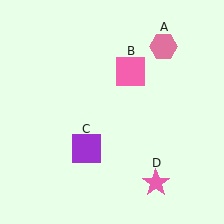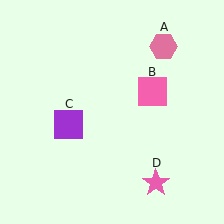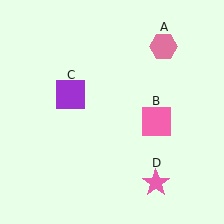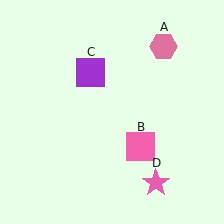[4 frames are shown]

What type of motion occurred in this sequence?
The pink square (object B), purple square (object C) rotated clockwise around the center of the scene.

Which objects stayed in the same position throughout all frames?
Pink hexagon (object A) and pink star (object D) remained stationary.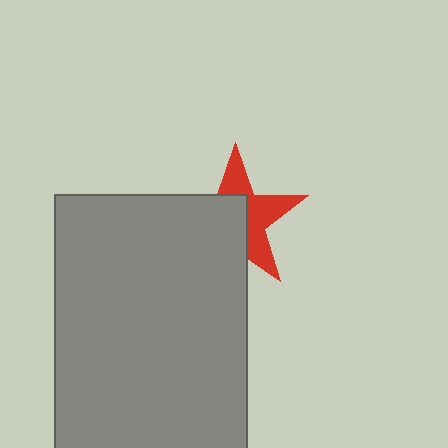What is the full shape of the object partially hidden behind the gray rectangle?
The partially hidden object is a red star.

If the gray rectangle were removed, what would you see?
You would see the complete red star.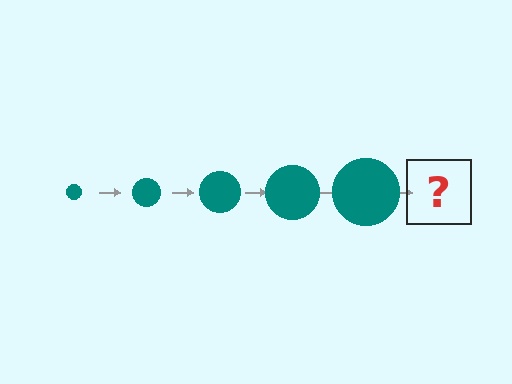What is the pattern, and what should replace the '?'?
The pattern is that the circle gets progressively larger each step. The '?' should be a teal circle, larger than the previous one.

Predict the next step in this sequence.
The next step is a teal circle, larger than the previous one.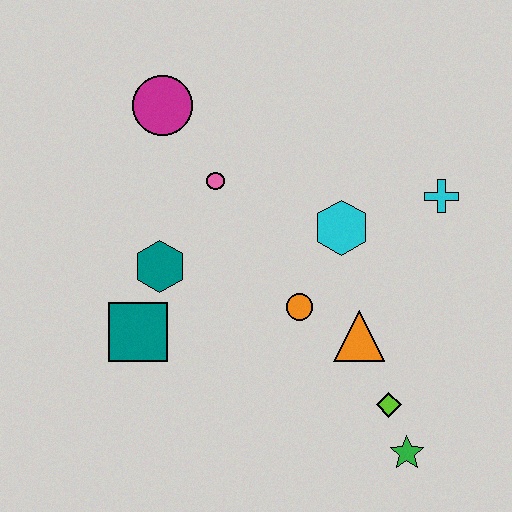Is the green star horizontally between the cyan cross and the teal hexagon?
Yes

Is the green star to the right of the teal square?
Yes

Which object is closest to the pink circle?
The magenta circle is closest to the pink circle.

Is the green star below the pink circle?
Yes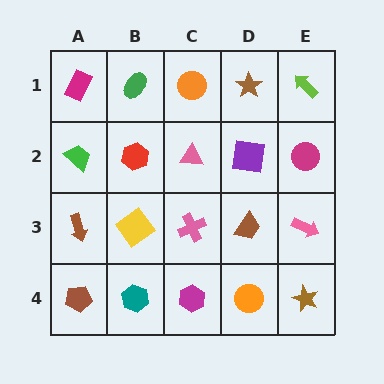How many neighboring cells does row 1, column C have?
3.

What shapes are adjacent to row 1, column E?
A magenta circle (row 2, column E), a brown star (row 1, column D).